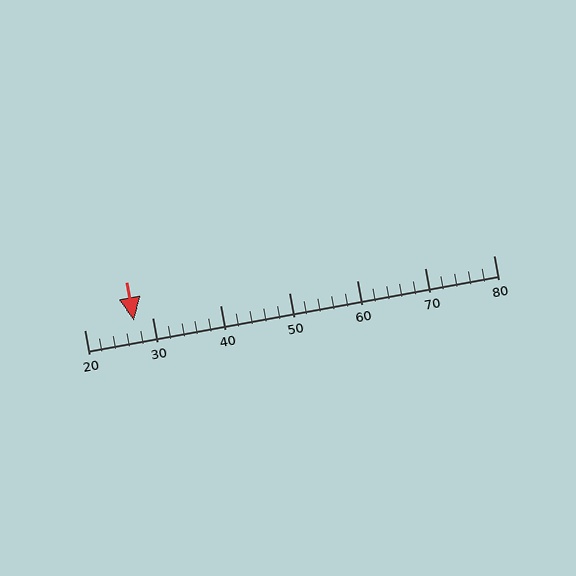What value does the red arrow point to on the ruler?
The red arrow points to approximately 27.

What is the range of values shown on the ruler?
The ruler shows values from 20 to 80.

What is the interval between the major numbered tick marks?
The major tick marks are spaced 10 units apart.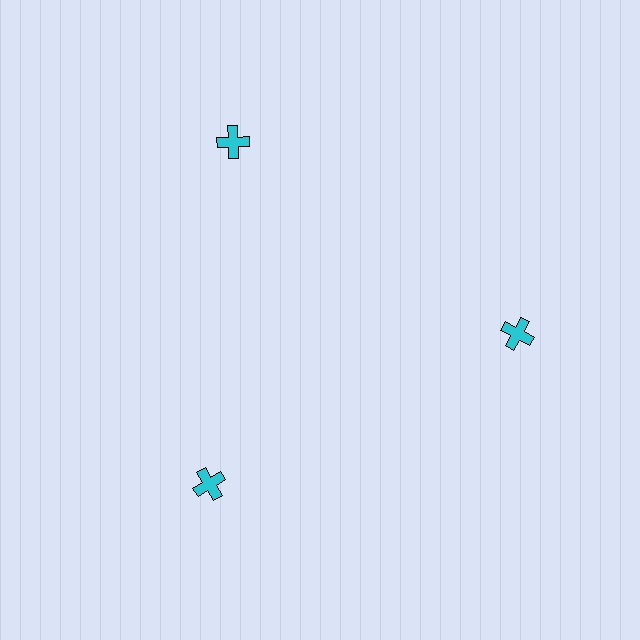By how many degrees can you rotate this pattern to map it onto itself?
The pattern maps onto itself every 120 degrees of rotation.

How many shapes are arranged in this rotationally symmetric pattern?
There are 3 shapes, arranged in 3 groups of 1.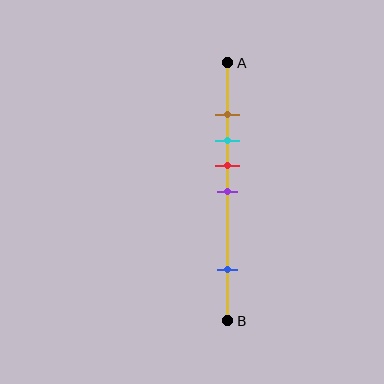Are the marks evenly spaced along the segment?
No, the marks are not evenly spaced.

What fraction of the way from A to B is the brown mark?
The brown mark is approximately 20% (0.2) of the way from A to B.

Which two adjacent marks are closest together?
The brown and cyan marks are the closest adjacent pair.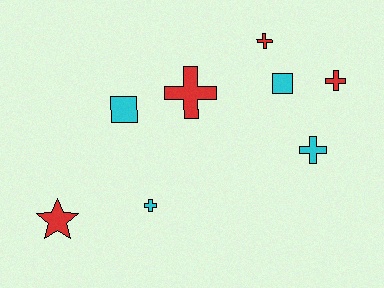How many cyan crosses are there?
There are 2 cyan crosses.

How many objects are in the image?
There are 8 objects.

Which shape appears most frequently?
Cross, with 5 objects.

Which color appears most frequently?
Cyan, with 4 objects.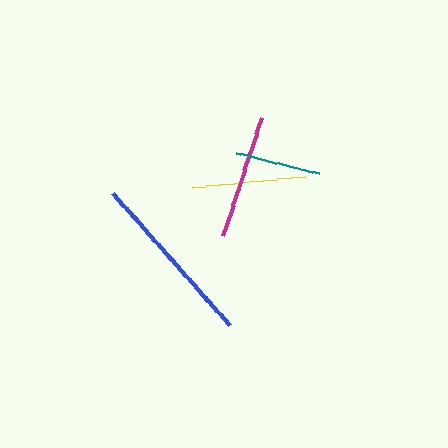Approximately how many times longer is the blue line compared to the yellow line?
The blue line is approximately 1.5 times the length of the yellow line.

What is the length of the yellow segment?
The yellow segment is approximately 114 pixels long.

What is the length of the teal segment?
The teal segment is approximately 85 pixels long.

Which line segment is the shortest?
The teal line is the shortest at approximately 85 pixels.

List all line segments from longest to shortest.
From longest to shortest: blue, magenta, yellow, teal.